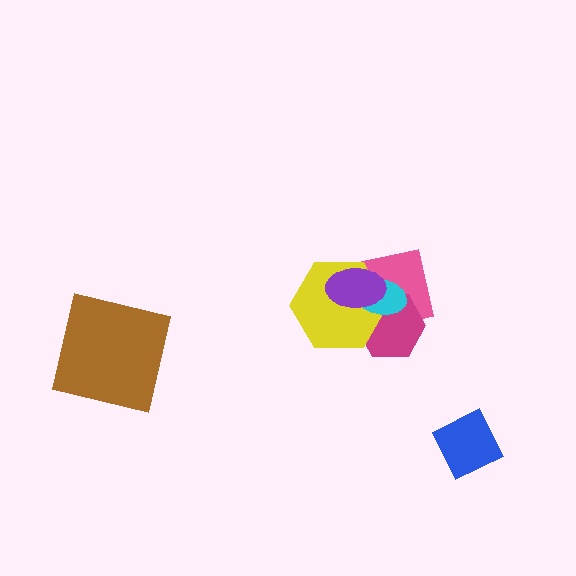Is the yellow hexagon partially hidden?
Yes, it is partially covered by another shape.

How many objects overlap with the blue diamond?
0 objects overlap with the blue diamond.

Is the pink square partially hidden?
Yes, it is partially covered by another shape.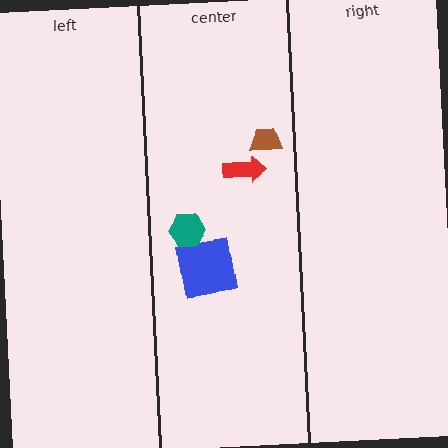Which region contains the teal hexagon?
The center region.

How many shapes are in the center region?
4.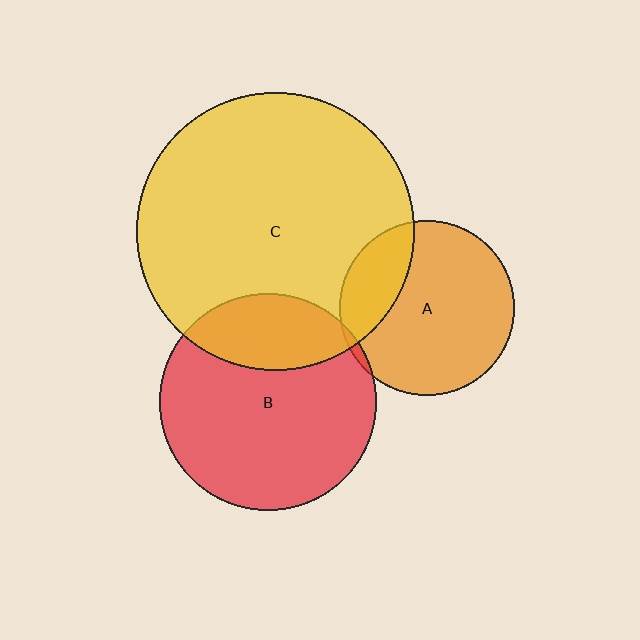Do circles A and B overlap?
Yes.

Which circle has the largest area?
Circle C (yellow).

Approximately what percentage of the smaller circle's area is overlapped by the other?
Approximately 5%.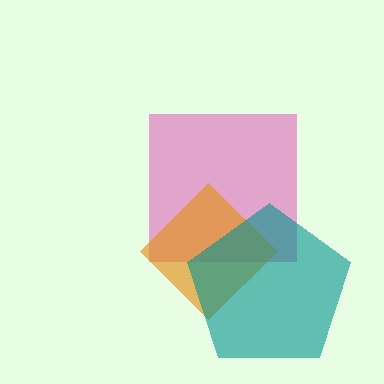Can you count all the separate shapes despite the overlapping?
Yes, there are 3 separate shapes.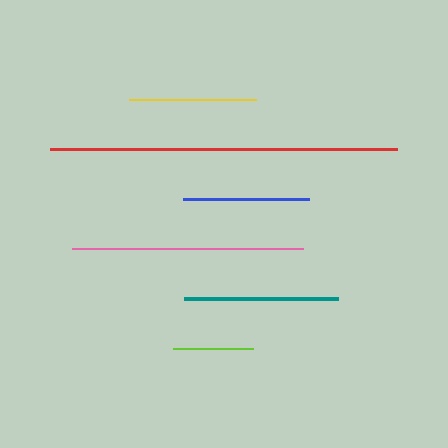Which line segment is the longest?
The red line is the longest at approximately 348 pixels.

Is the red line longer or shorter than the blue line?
The red line is longer than the blue line.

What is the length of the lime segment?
The lime segment is approximately 79 pixels long.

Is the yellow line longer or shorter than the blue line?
The yellow line is longer than the blue line.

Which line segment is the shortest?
The lime line is the shortest at approximately 79 pixels.